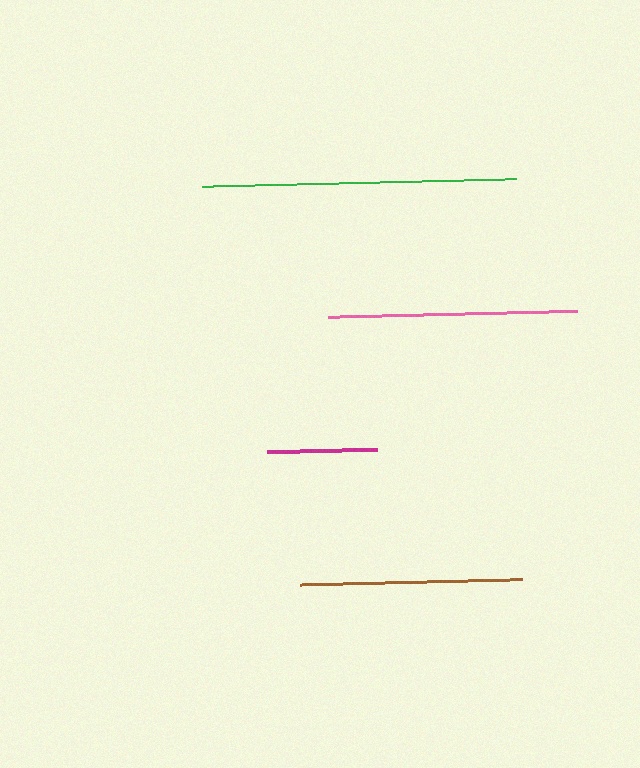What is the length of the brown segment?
The brown segment is approximately 222 pixels long.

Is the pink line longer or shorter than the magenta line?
The pink line is longer than the magenta line.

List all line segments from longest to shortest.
From longest to shortest: green, pink, brown, magenta.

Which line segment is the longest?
The green line is the longest at approximately 314 pixels.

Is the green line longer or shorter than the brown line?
The green line is longer than the brown line.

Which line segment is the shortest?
The magenta line is the shortest at approximately 110 pixels.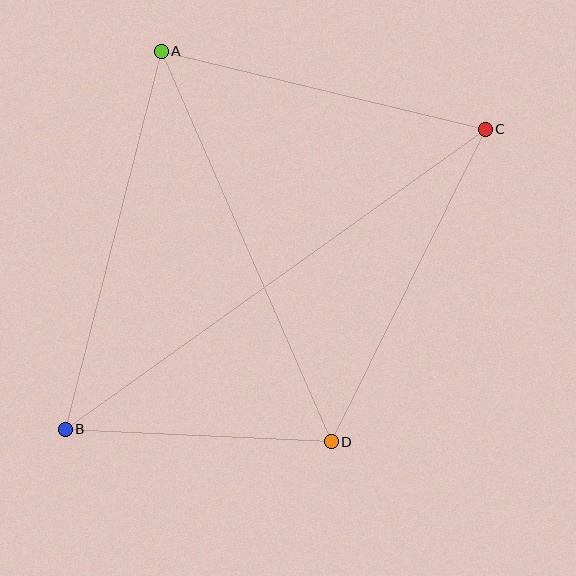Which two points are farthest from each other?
Points B and C are farthest from each other.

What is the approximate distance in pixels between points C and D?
The distance between C and D is approximately 348 pixels.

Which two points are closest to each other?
Points B and D are closest to each other.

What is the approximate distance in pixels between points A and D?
The distance between A and D is approximately 426 pixels.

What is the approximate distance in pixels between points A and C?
The distance between A and C is approximately 333 pixels.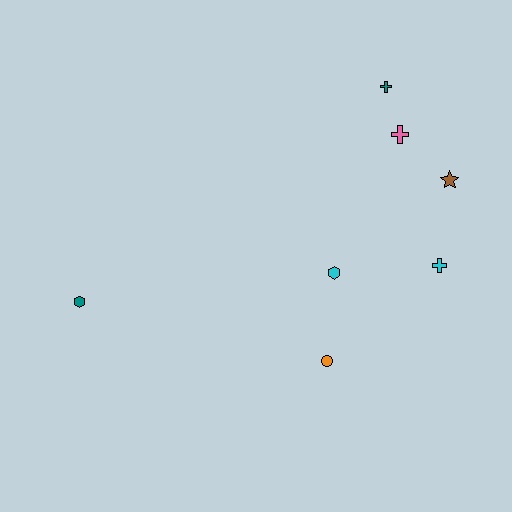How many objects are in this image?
There are 7 objects.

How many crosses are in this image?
There are 3 crosses.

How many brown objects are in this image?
There is 1 brown object.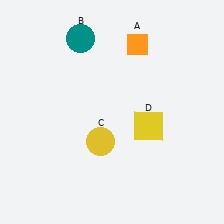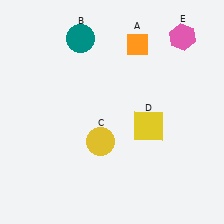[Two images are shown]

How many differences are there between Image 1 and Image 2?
There is 1 difference between the two images.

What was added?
A pink hexagon (E) was added in Image 2.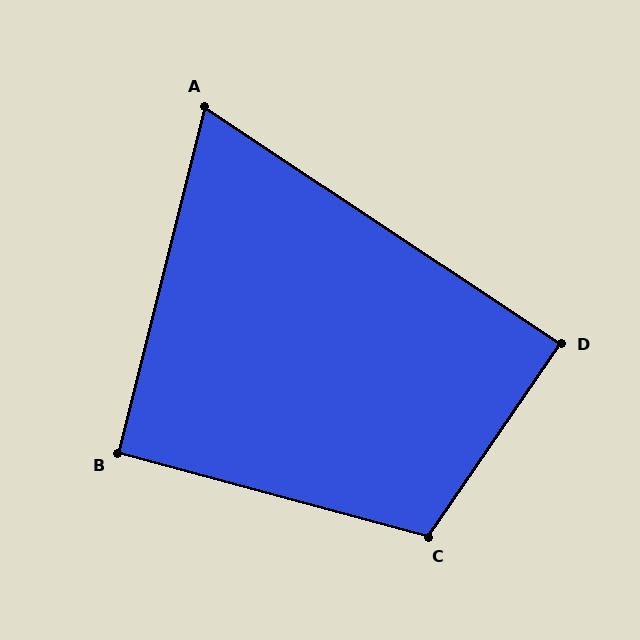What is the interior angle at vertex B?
Approximately 91 degrees (approximately right).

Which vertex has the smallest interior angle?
A, at approximately 71 degrees.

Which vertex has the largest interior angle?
C, at approximately 109 degrees.